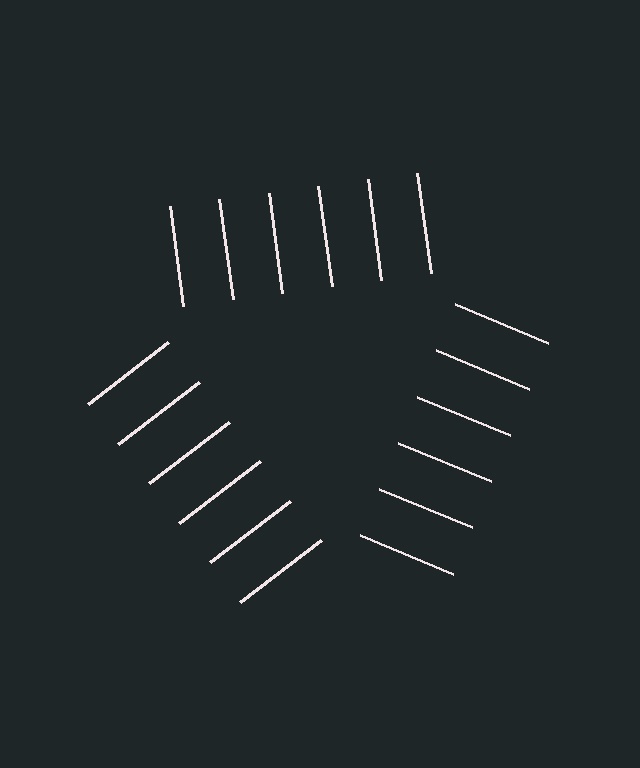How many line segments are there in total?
18 — 6 along each of the 3 edges.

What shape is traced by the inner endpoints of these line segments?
An illusory triangle — the line segments terminate on its edges but no continuous stroke is drawn.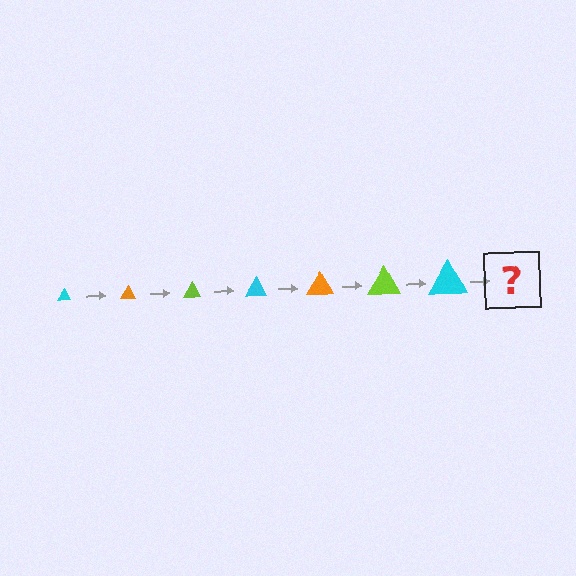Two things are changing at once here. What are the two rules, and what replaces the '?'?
The two rules are that the triangle grows larger each step and the color cycles through cyan, orange, and lime. The '?' should be an orange triangle, larger than the previous one.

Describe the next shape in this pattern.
It should be an orange triangle, larger than the previous one.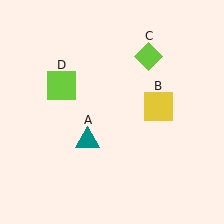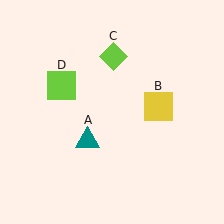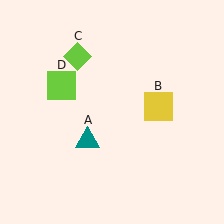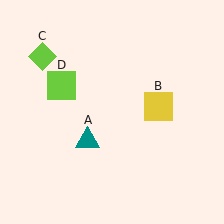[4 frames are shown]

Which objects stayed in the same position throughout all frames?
Teal triangle (object A) and yellow square (object B) and lime square (object D) remained stationary.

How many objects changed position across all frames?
1 object changed position: lime diamond (object C).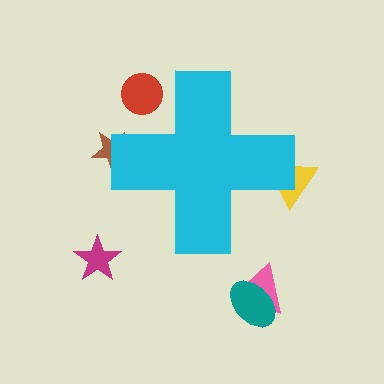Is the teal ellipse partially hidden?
No, the teal ellipse is fully visible.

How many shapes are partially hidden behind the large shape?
3 shapes are partially hidden.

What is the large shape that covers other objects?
A cyan cross.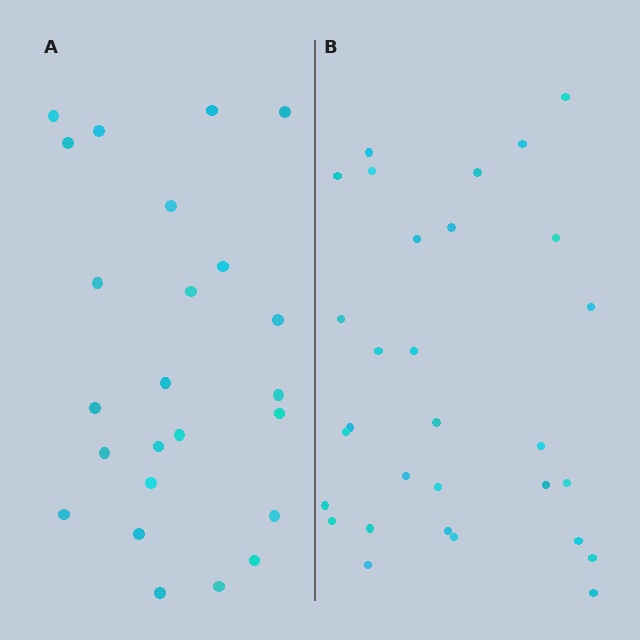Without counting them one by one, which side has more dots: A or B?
Region B (the right region) has more dots.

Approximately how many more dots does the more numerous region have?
Region B has about 6 more dots than region A.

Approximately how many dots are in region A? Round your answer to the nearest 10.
About 20 dots. (The exact count is 24, which rounds to 20.)